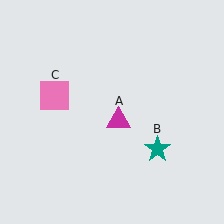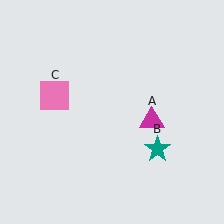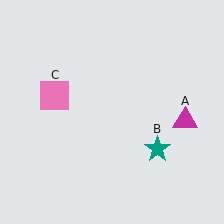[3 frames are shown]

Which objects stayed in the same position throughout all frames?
Teal star (object B) and pink square (object C) remained stationary.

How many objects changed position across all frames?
1 object changed position: magenta triangle (object A).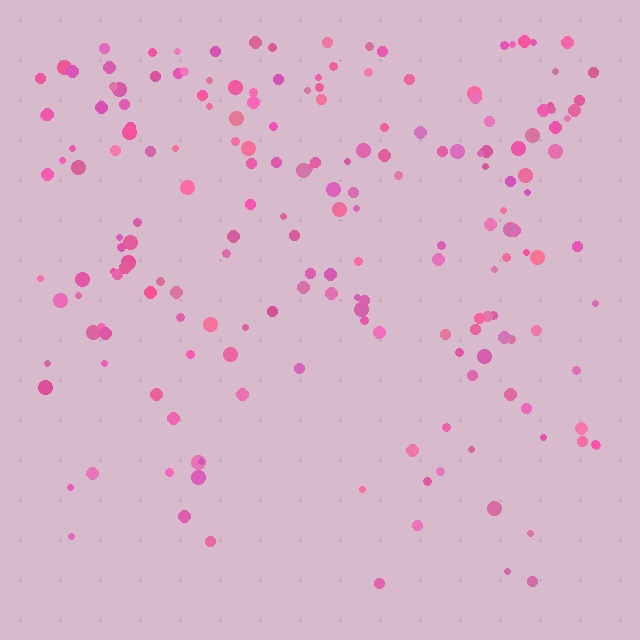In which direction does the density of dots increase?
From bottom to top, with the top side densest.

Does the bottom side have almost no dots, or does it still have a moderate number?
Still a moderate number, just noticeably fewer than the top.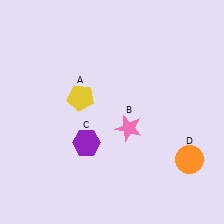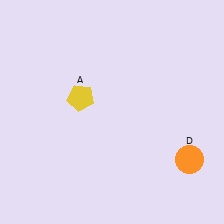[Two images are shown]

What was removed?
The pink star (B), the purple hexagon (C) were removed in Image 2.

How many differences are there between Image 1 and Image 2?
There are 2 differences between the two images.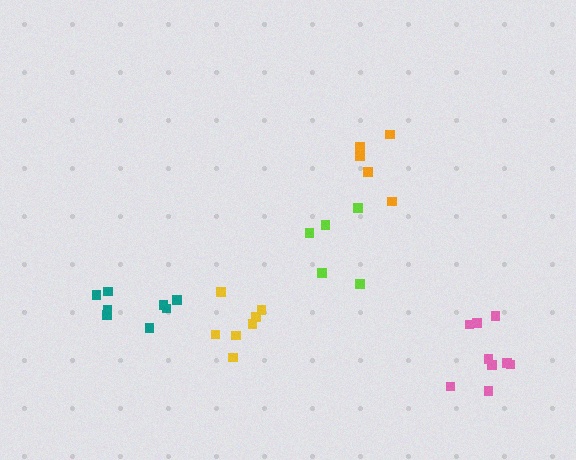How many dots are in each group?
Group 1: 7 dots, Group 2: 5 dots, Group 3: 9 dots, Group 4: 8 dots, Group 5: 5 dots (34 total).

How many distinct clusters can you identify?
There are 5 distinct clusters.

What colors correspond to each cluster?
The clusters are colored: yellow, orange, pink, teal, lime.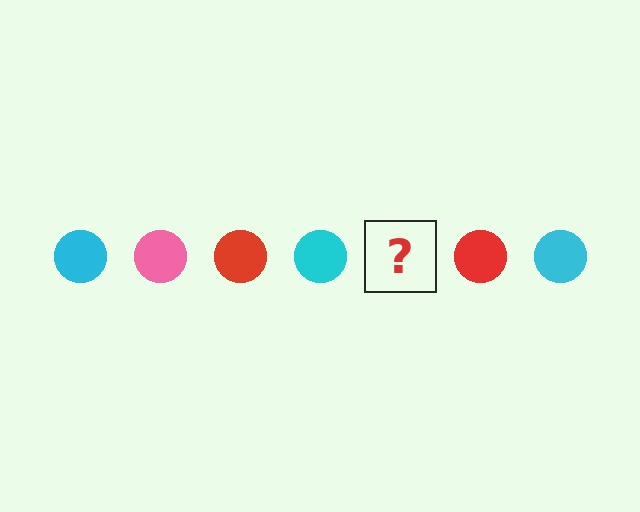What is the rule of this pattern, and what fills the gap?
The rule is that the pattern cycles through cyan, pink, red circles. The gap should be filled with a pink circle.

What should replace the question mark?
The question mark should be replaced with a pink circle.